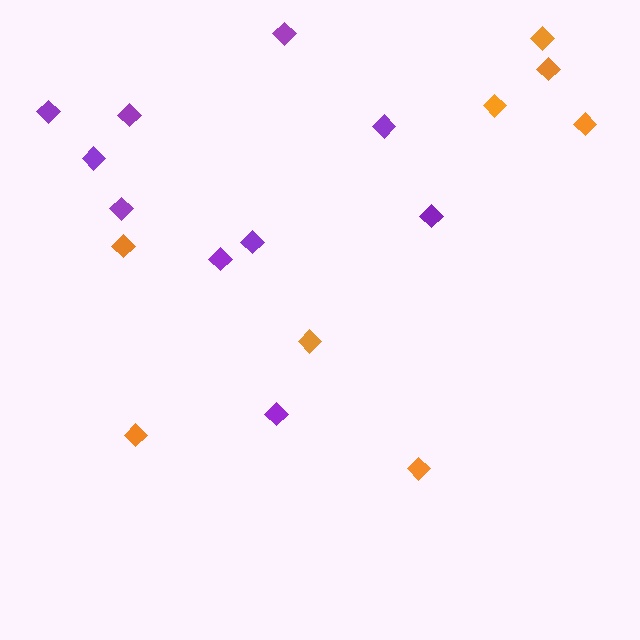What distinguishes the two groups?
There are 2 groups: one group of purple diamonds (10) and one group of orange diamonds (8).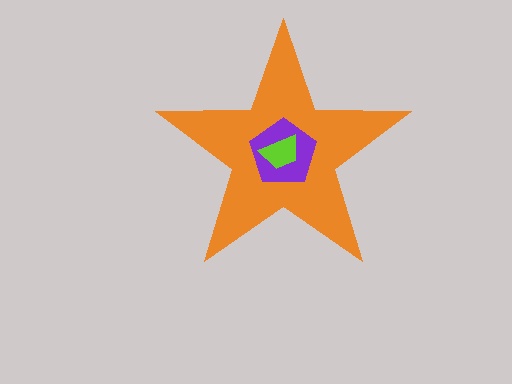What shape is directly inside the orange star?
The purple pentagon.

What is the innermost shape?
The lime trapezoid.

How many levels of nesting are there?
3.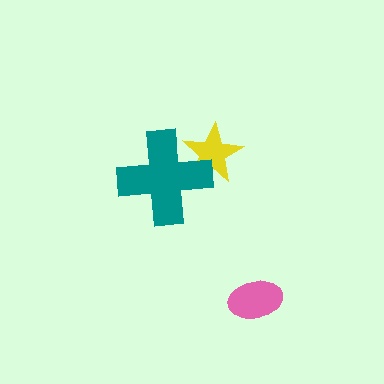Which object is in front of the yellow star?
The teal cross is in front of the yellow star.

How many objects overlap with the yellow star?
1 object overlaps with the yellow star.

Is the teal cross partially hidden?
No, no other shape covers it.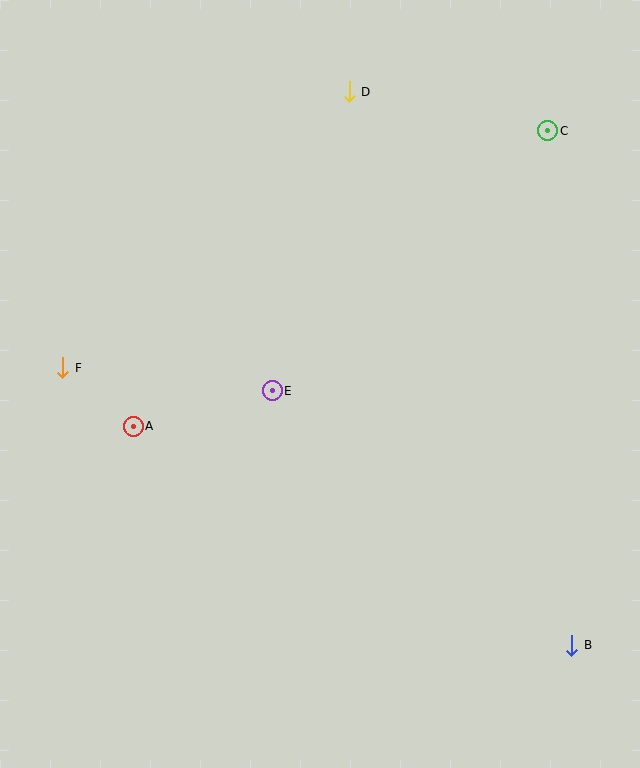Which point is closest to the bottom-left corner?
Point A is closest to the bottom-left corner.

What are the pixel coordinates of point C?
Point C is at (548, 131).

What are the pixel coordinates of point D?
Point D is at (349, 92).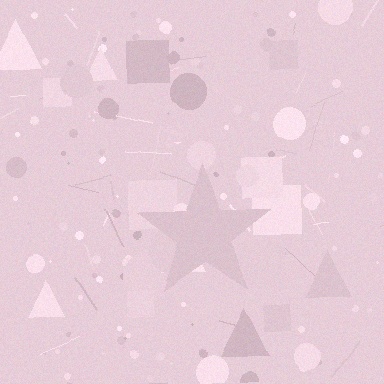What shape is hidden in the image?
A star is hidden in the image.